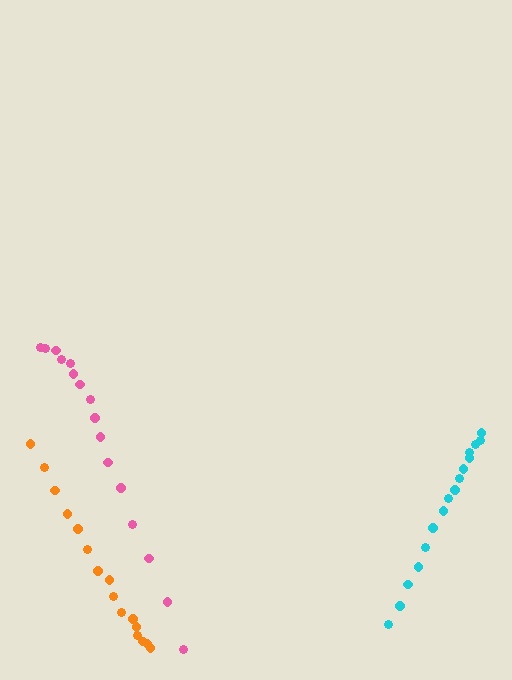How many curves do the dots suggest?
There are 3 distinct paths.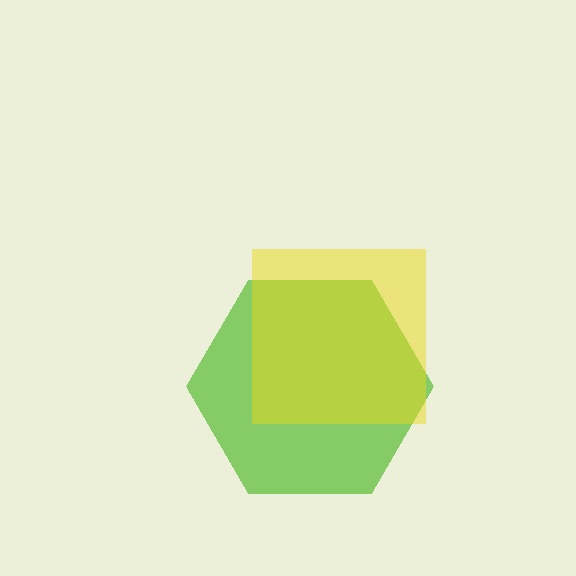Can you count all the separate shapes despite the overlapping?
Yes, there are 2 separate shapes.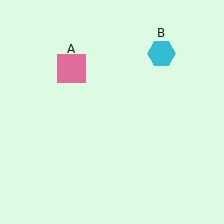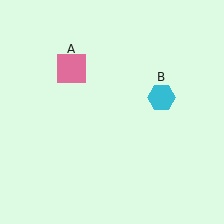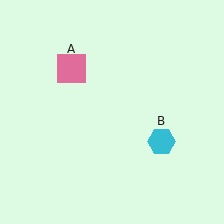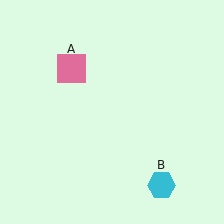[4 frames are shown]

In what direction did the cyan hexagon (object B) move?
The cyan hexagon (object B) moved down.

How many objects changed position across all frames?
1 object changed position: cyan hexagon (object B).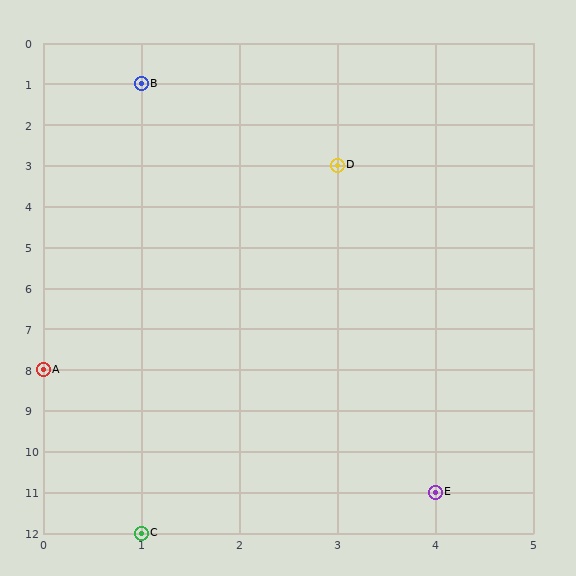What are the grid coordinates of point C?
Point C is at grid coordinates (1, 12).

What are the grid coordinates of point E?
Point E is at grid coordinates (4, 11).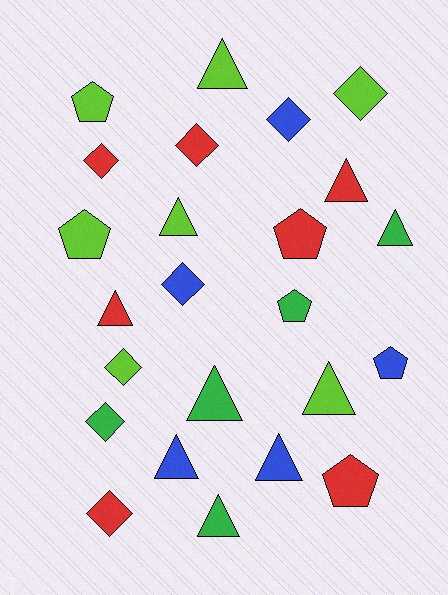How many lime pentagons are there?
There are 2 lime pentagons.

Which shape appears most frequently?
Triangle, with 10 objects.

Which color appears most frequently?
Red, with 7 objects.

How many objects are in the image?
There are 24 objects.